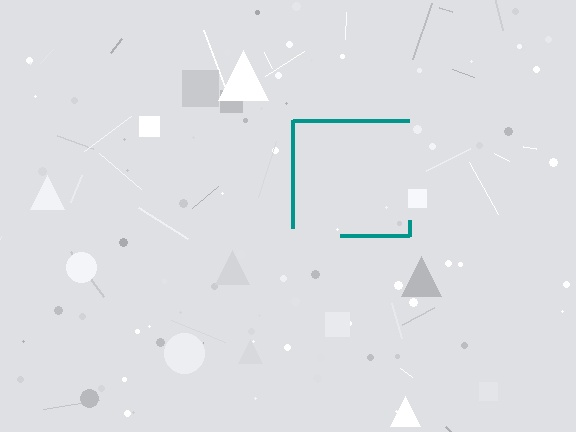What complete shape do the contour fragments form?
The contour fragments form a square.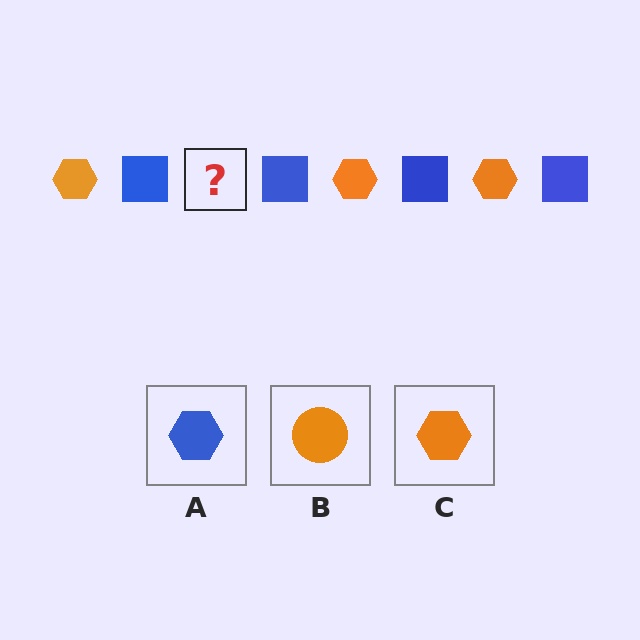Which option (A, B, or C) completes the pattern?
C.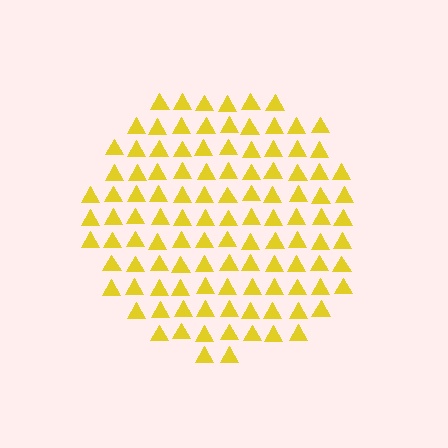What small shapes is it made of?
It is made of small triangles.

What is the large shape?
The large shape is a circle.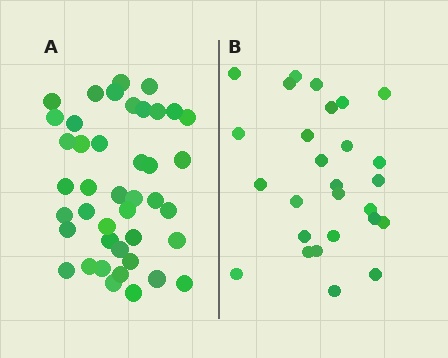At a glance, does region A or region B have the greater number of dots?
Region A (the left region) has more dots.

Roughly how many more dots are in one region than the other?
Region A has approximately 15 more dots than region B.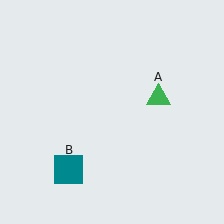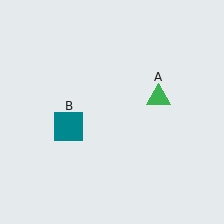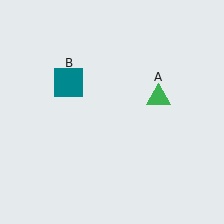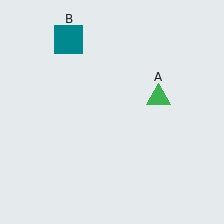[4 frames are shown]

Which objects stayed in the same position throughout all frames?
Green triangle (object A) remained stationary.